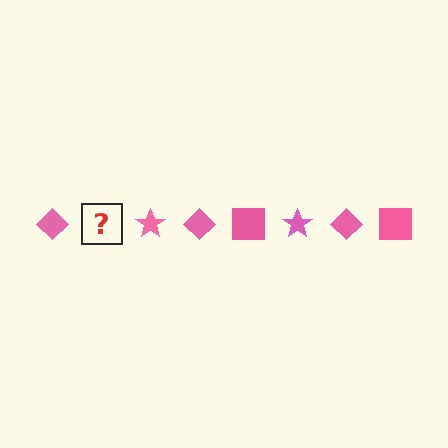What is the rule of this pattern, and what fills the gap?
The rule is that the pattern cycles through diamond, square, star shapes in pink. The gap should be filled with a pink square.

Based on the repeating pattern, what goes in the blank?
The blank should be a pink square.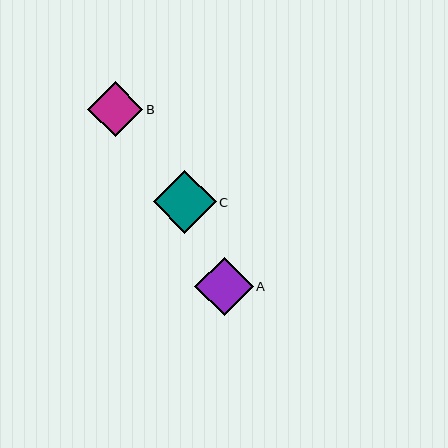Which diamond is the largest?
Diamond C is the largest with a size of approximately 63 pixels.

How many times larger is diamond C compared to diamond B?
Diamond C is approximately 1.1 times the size of diamond B.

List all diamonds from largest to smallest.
From largest to smallest: C, A, B.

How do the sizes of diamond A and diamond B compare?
Diamond A and diamond B are approximately the same size.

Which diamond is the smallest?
Diamond B is the smallest with a size of approximately 56 pixels.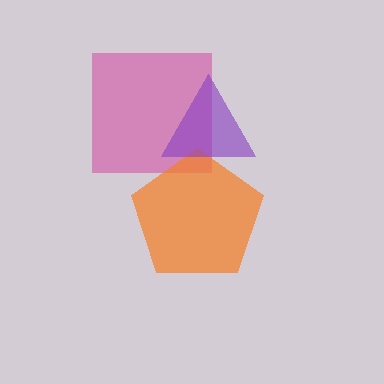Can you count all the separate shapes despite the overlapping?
Yes, there are 3 separate shapes.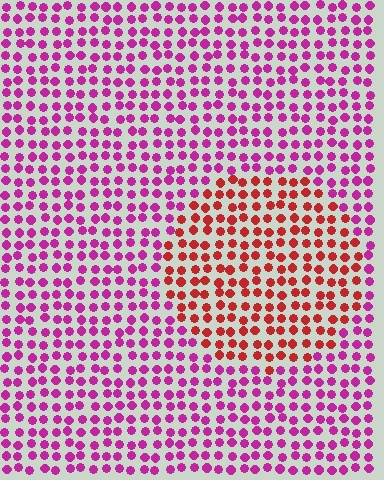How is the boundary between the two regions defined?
The boundary is defined purely by a slight shift in hue (about 46 degrees). Spacing, size, and orientation are identical on both sides.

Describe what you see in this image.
The image is filled with small magenta elements in a uniform arrangement. A circle-shaped region is visible where the elements are tinted to a slightly different hue, forming a subtle color boundary.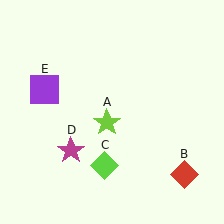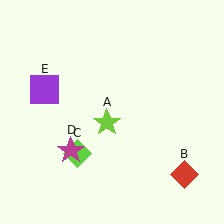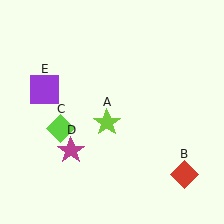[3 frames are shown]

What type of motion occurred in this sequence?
The lime diamond (object C) rotated clockwise around the center of the scene.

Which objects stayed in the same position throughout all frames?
Lime star (object A) and red diamond (object B) and magenta star (object D) and purple square (object E) remained stationary.